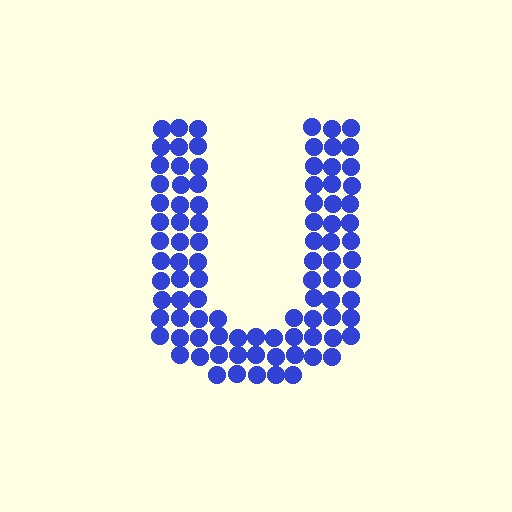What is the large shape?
The large shape is the letter U.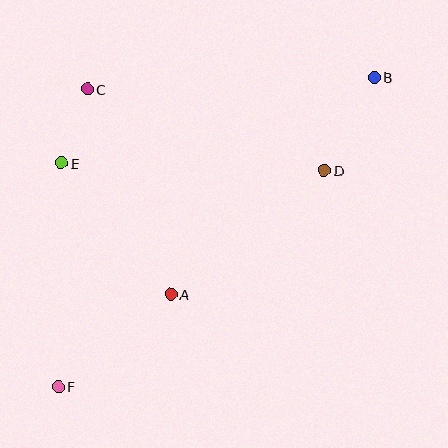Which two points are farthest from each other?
Points B and F are farthest from each other.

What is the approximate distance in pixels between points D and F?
The distance between D and F is approximately 343 pixels.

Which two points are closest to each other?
Points C and E are closest to each other.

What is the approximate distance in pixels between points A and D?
The distance between A and D is approximately 197 pixels.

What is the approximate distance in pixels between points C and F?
The distance between C and F is approximately 299 pixels.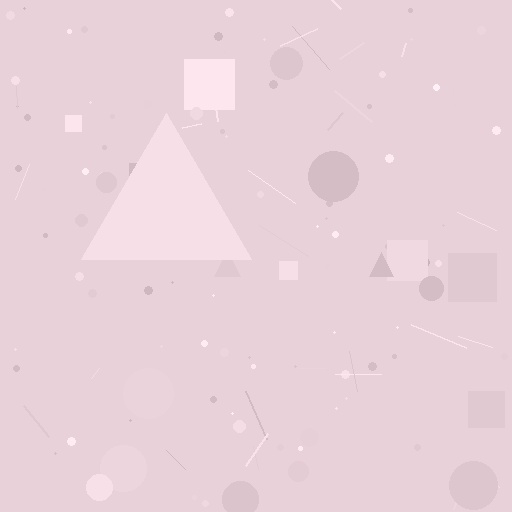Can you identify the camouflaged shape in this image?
The camouflaged shape is a triangle.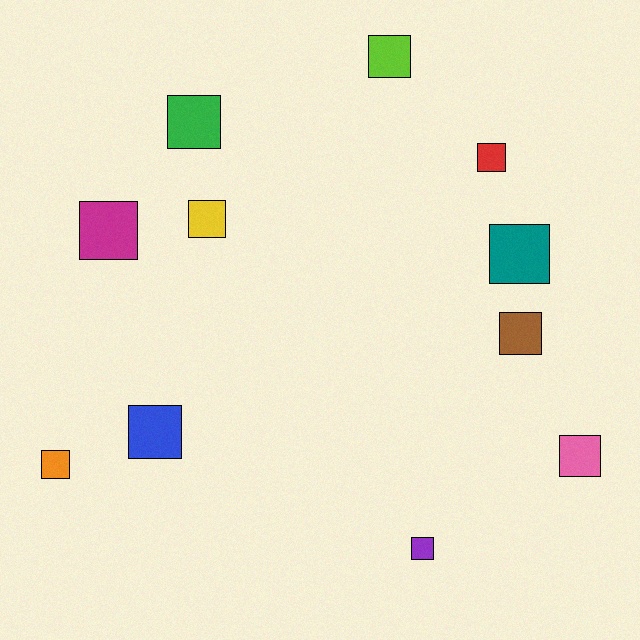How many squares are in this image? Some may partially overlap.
There are 11 squares.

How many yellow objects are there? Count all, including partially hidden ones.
There is 1 yellow object.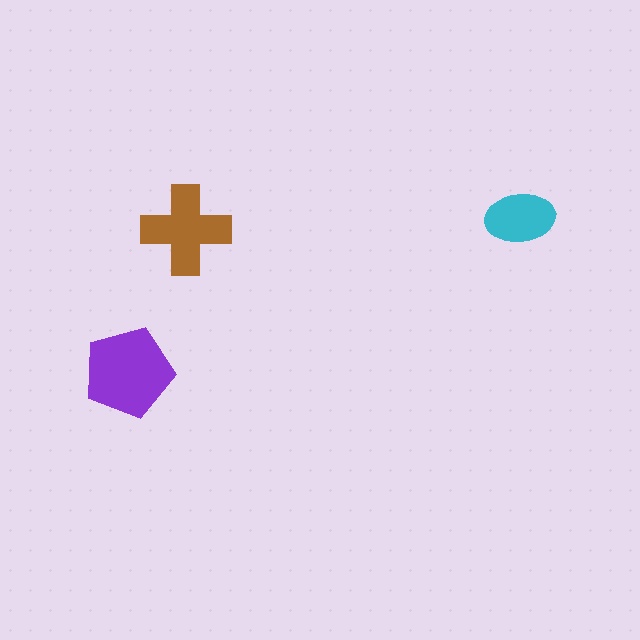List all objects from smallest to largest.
The cyan ellipse, the brown cross, the purple pentagon.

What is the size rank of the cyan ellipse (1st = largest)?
3rd.